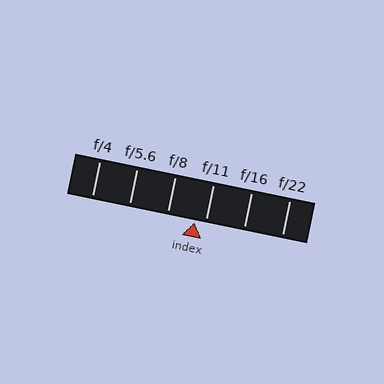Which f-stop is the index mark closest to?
The index mark is closest to f/11.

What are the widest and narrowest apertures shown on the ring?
The widest aperture shown is f/4 and the narrowest is f/22.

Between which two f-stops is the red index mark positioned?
The index mark is between f/8 and f/11.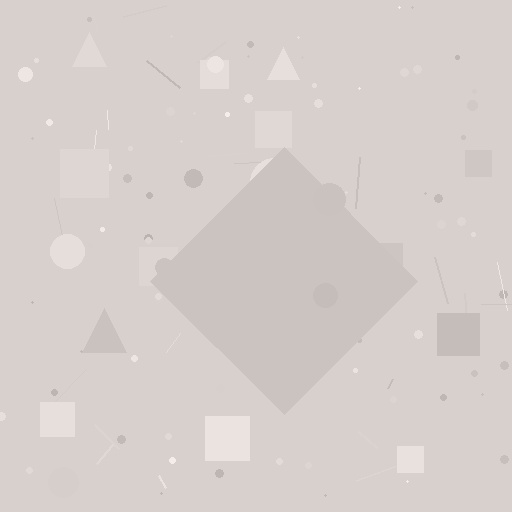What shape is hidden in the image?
A diamond is hidden in the image.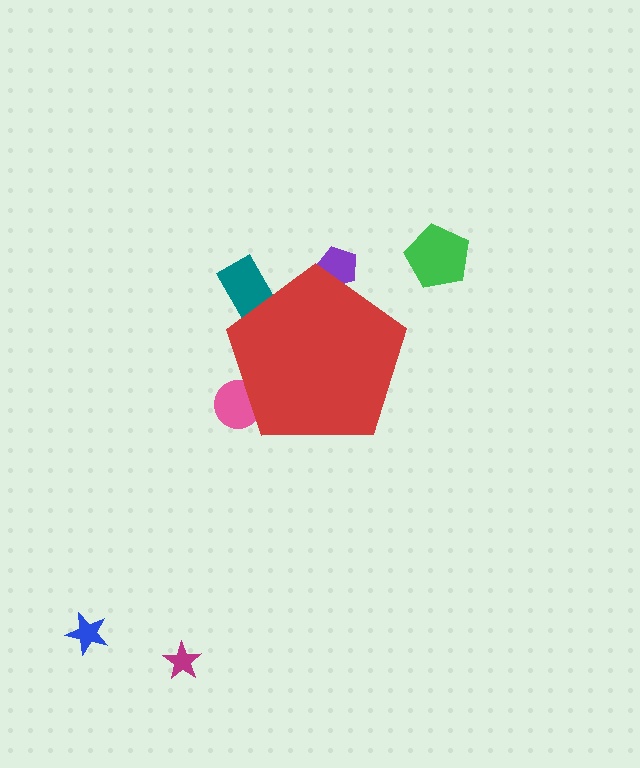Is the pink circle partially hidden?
Yes, the pink circle is partially hidden behind the red pentagon.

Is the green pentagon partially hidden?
No, the green pentagon is fully visible.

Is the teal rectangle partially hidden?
Yes, the teal rectangle is partially hidden behind the red pentagon.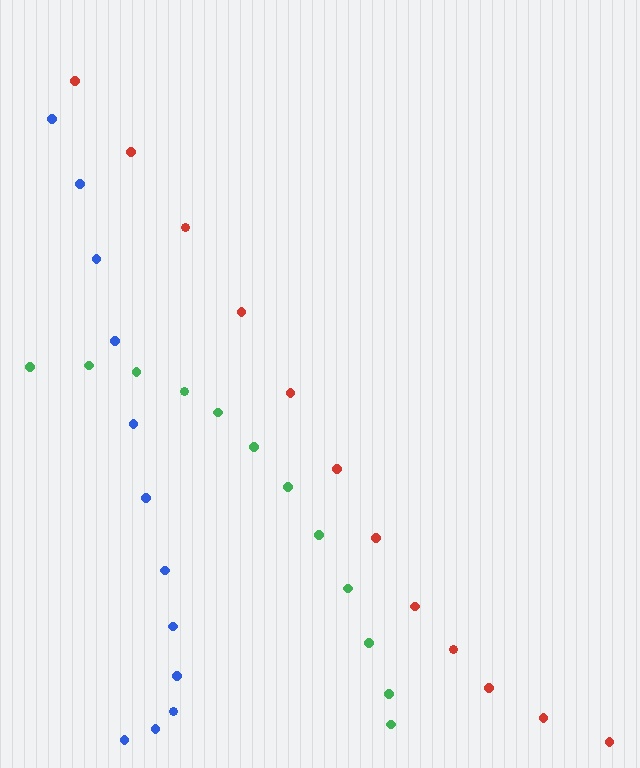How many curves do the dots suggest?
There are 3 distinct paths.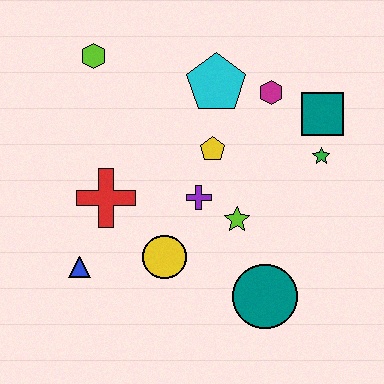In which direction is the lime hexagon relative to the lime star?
The lime hexagon is above the lime star.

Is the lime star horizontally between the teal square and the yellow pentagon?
Yes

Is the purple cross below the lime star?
No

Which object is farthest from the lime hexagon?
The teal circle is farthest from the lime hexagon.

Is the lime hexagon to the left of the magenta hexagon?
Yes